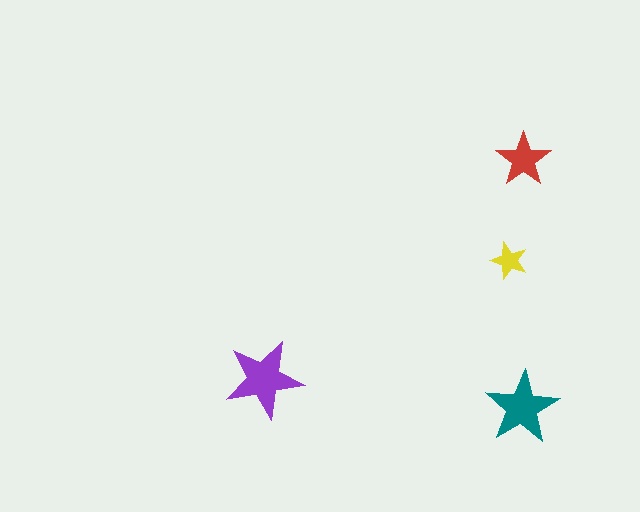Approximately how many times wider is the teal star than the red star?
About 1.5 times wider.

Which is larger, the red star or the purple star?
The purple one.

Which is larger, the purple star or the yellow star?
The purple one.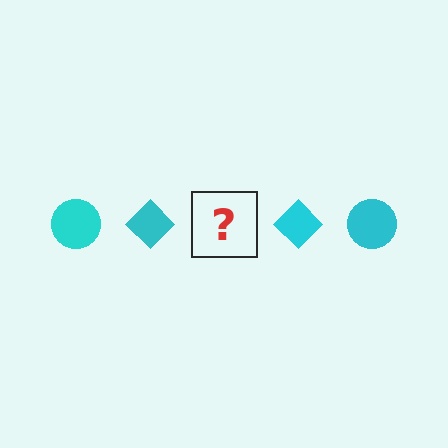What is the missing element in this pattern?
The missing element is a cyan circle.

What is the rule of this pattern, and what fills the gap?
The rule is that the pattern cycles through circle, diamond shapes in cyan. The gap should be filled with a cyan circle.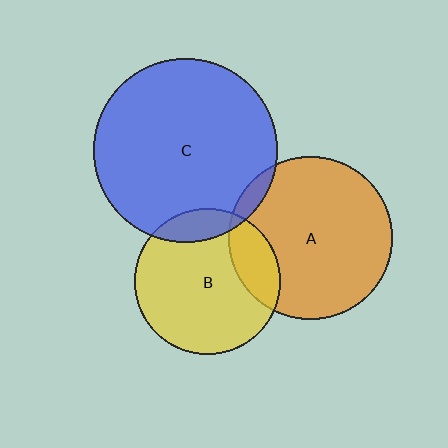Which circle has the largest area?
Circle C (blue).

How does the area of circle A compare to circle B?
Approximately 1.3 times.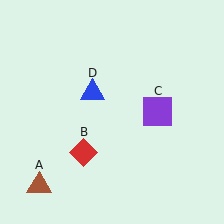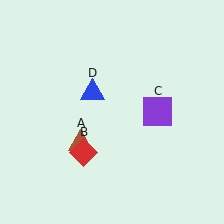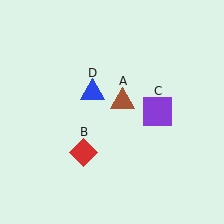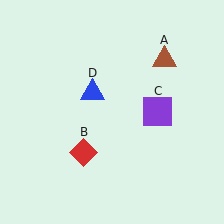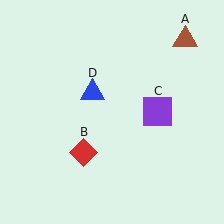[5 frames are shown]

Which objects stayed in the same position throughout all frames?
Red diamond (object B) and purple square (object C) and blue triangle (object D) remained stationary.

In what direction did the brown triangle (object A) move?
The brown triangle (object A) moved up and to the right.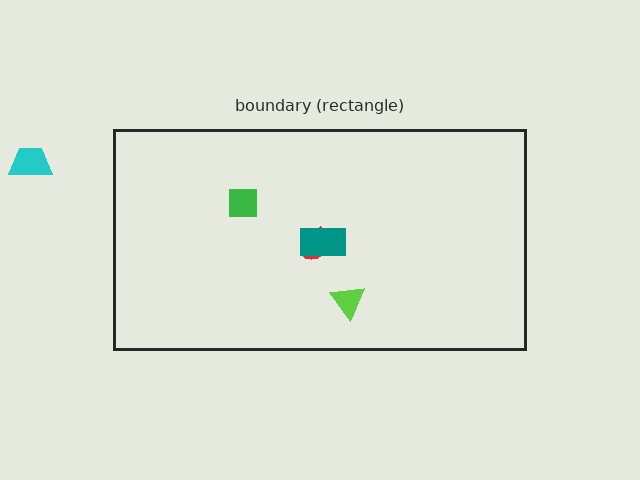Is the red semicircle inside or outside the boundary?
Inside.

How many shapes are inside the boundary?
4 inside, 1 outside.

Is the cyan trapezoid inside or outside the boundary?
Outside.